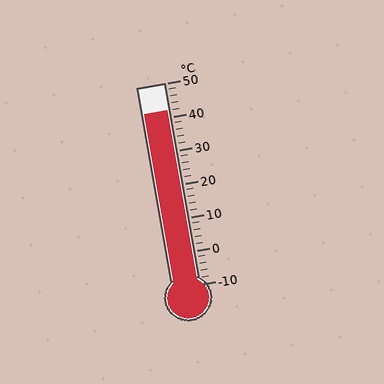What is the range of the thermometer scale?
The thermometer scale ranges from -10°C to 50°C.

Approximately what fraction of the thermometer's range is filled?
The thermometer is filled to approximately 85% of its range.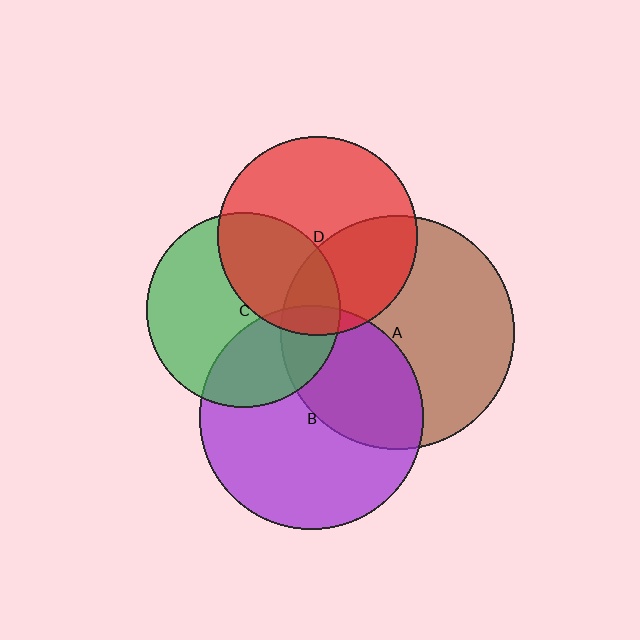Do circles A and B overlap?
Yes.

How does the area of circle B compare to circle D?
Approximately 1.3 times.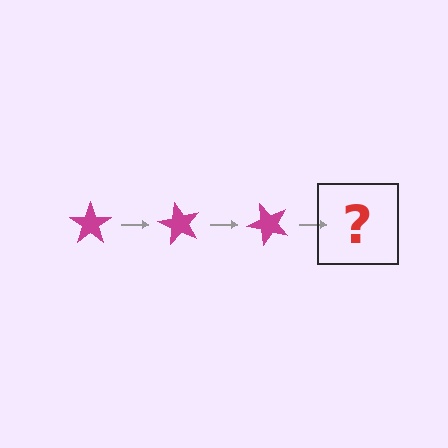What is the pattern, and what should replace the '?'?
The pattern is that the star rotates 60 degrees each step. The '?' should be a magenta star rotated 180 degrees.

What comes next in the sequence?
The next element should be a magenta star rotated 180 degrees.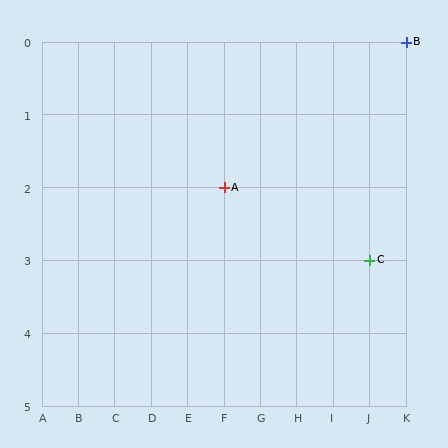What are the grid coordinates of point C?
Point C is at grid coordinates (J, 3).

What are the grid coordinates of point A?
Point A is at grid coordinates (F, 2).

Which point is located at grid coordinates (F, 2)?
Point A is at (F, 2).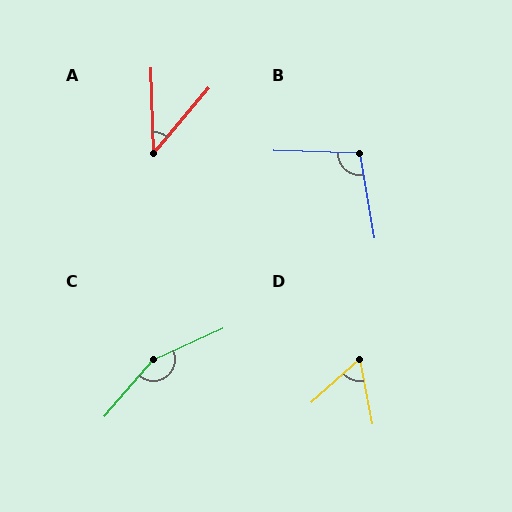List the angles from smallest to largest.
A (42°), D (59°), B (101°), C (155°).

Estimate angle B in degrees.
Approximately 101 degrees.